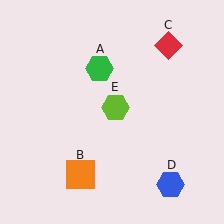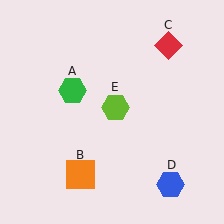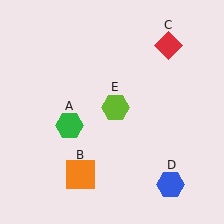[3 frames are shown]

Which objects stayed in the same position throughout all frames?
Orange square (object B) and red diamond (object C) and blue hexagon (object D) and lime hexagon (object E) remained stationary.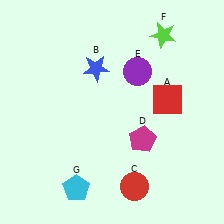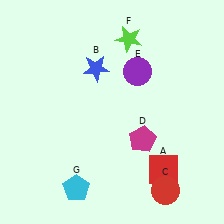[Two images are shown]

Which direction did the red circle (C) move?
The red circle (C) moved right.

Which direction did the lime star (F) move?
The lime star (F) moved left.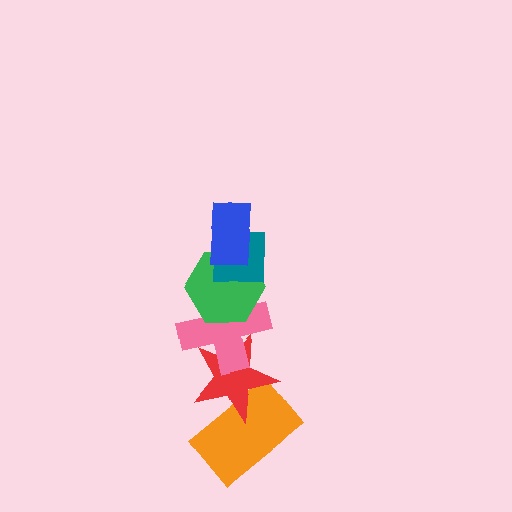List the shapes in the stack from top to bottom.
From top to bottom: the blue rectangle, the teal square, the green hexagon, the pink cross, the red star, the orange rectangle.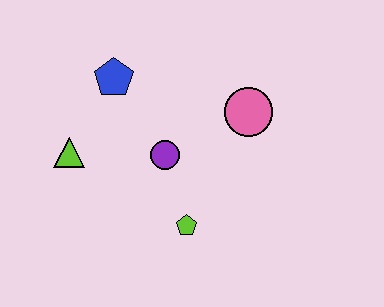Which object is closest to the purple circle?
The lime pentagon is closest to the purple circle.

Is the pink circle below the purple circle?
No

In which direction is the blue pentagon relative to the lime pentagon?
The blue pentagon is above the lime pentagon.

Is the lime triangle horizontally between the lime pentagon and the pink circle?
No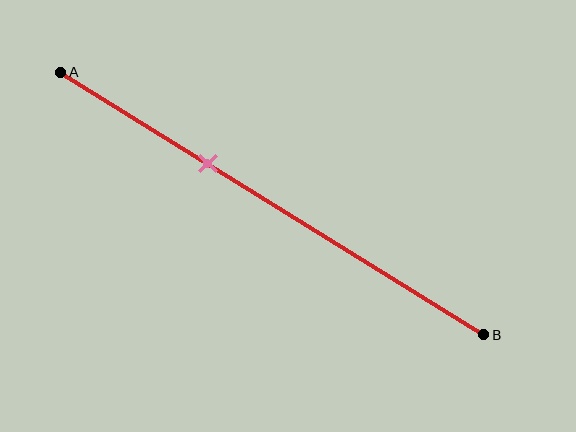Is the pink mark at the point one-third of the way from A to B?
Yes, the mark is approximately at the one-third point.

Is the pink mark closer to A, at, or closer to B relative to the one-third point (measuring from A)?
The pink mark is approximately at the one-third point of segment AB.